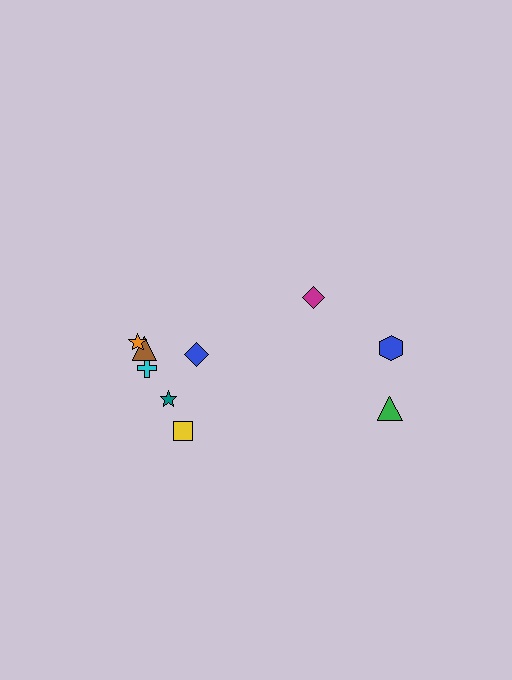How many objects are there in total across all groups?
There are 9 objects.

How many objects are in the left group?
There are 6 objects.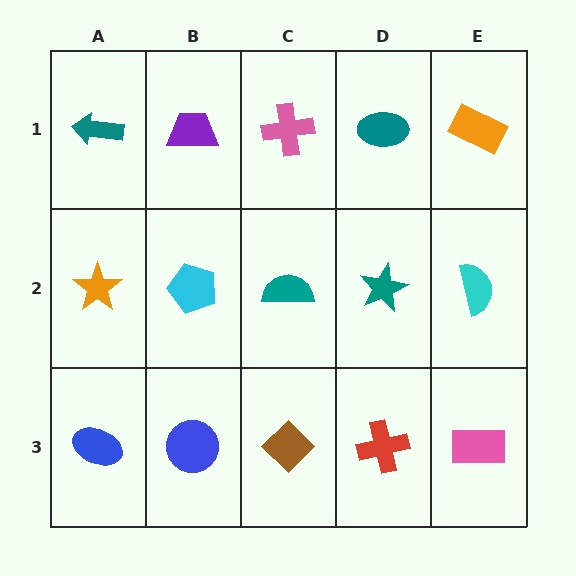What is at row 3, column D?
A red cross.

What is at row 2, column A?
An orange star.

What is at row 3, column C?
A brown diamond.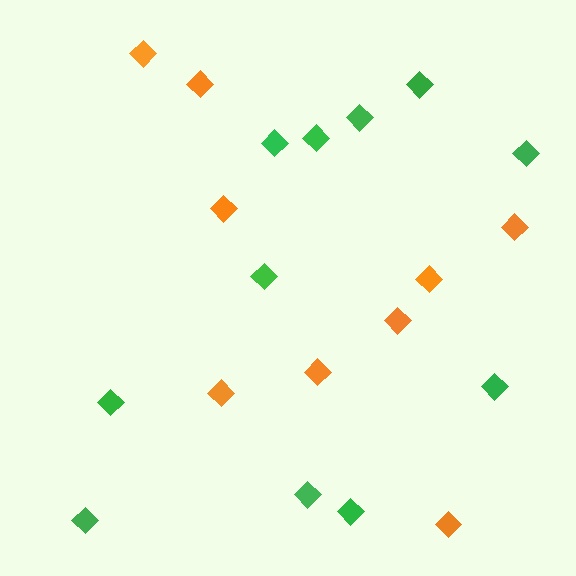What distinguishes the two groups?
There are 2 groups: one group of green diamonds (11) and one group of orange diamonds (9).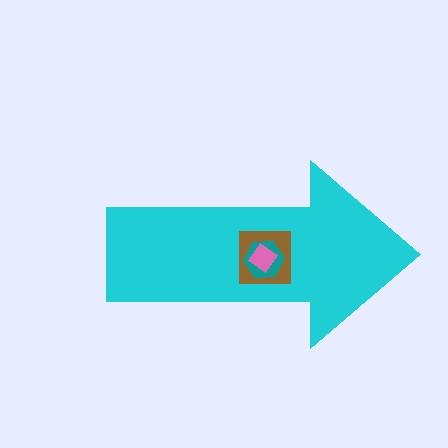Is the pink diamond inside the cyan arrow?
Yes.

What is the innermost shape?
The pink diamond.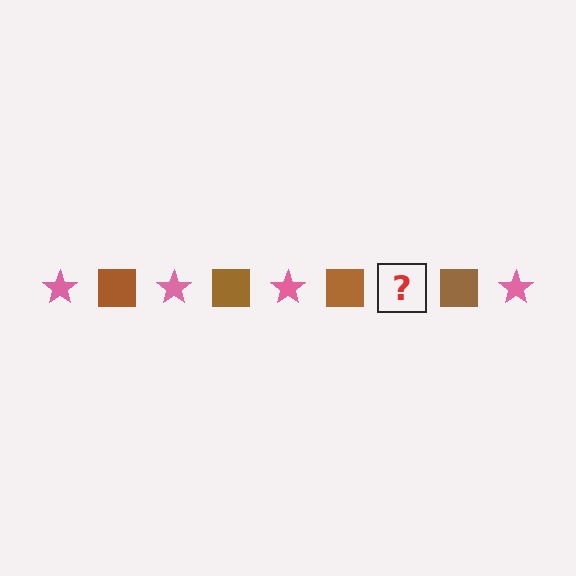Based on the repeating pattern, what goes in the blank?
The blank should be a pink star.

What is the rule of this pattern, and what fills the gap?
The rule is that the pattern alternates between pink star and brown square. The gap should be filled with a pink star.